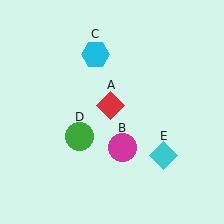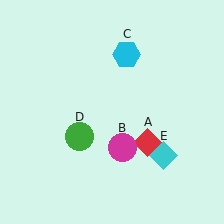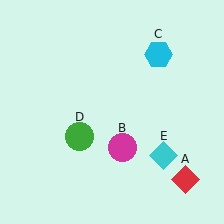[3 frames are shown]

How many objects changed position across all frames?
2 objects changed position: red diamond (object A), cyan hexagon (object C).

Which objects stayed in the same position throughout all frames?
Magenta circle (object B) and green circle (object D) and cyan diamond (object E) remained stationary.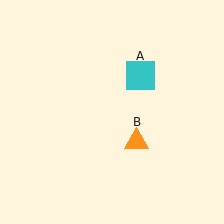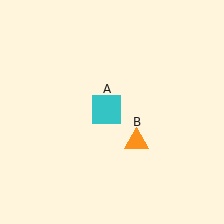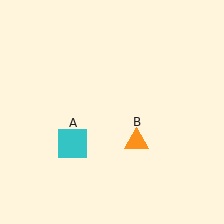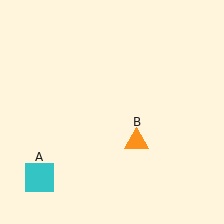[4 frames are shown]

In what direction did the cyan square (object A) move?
The cyan square (object A) moved down and to the left.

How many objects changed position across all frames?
1 object changed position: cyan square (object A).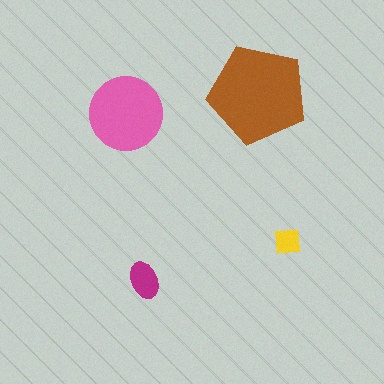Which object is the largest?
The brown pentagon.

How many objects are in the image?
There are 4 objects in the image.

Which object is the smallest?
The yellow square.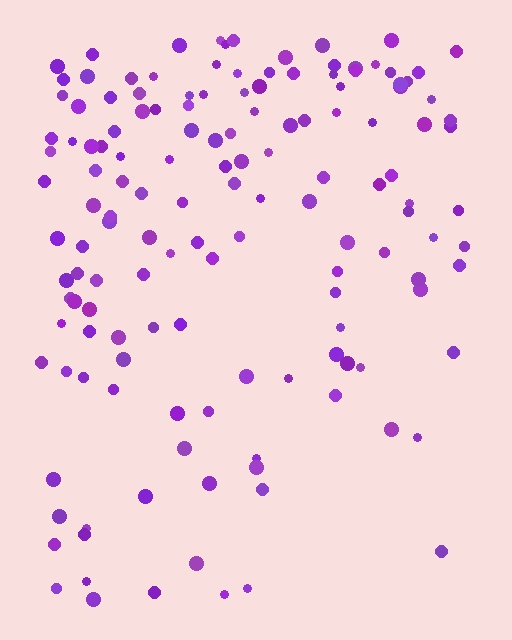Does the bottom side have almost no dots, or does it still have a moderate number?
Still a moderate number, just noticeably fewer than the top.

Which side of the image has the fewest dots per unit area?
The bottom.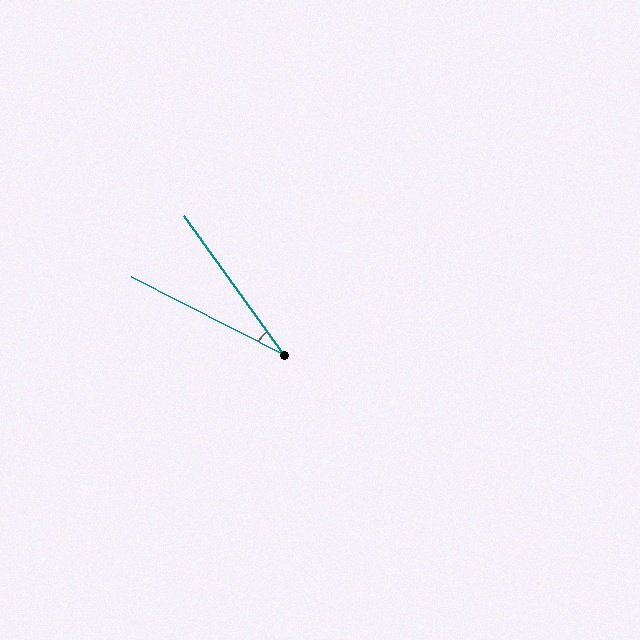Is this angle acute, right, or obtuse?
It is acute.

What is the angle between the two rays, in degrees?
Approximately 27 degrees.